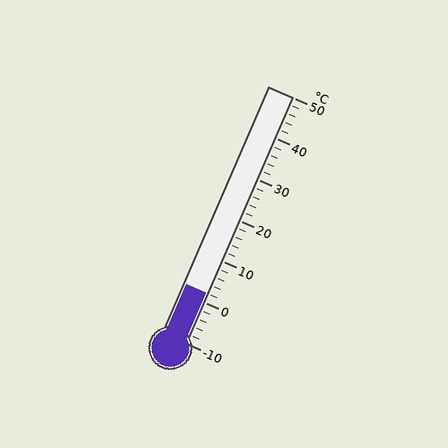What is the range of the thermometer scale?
The thermometer scale ranges from -10°C to 50°C.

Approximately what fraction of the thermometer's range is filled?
The thermometer is filled to approximately 20% of its range.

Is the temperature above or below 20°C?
The temperature is below 20°C.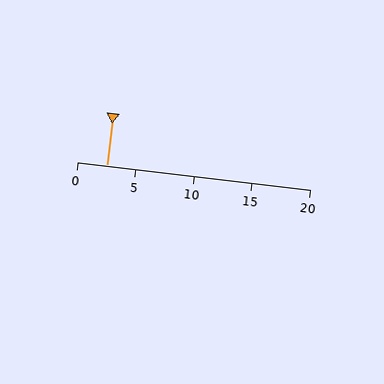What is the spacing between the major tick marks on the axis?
The major ticks are spaced 5 apart.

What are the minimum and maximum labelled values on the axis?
The axis runs from 0 to 20.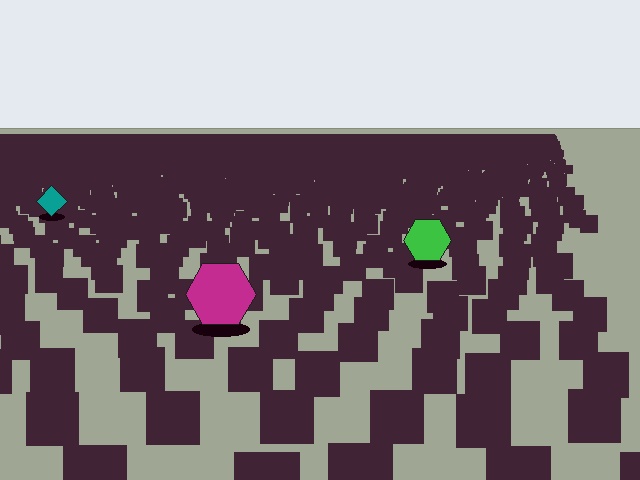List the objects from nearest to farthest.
From nearest to farthest: the magenta hexagon, the green hexagon, the teal diamond.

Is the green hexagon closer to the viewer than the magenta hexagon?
No. The magenta hexagon is closer — you can tell from the texture gradient: the ground texture is coarser near it.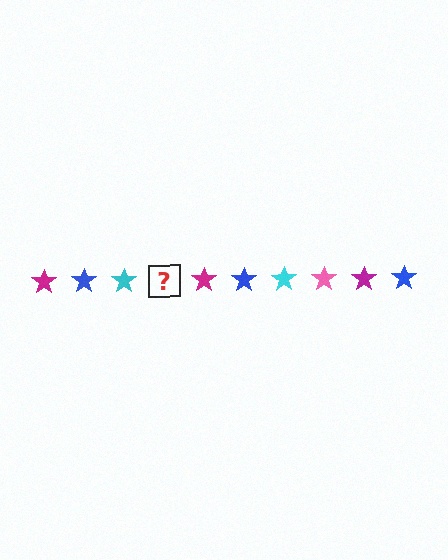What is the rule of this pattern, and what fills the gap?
The rule is that the pattern cycles through magenta, blue, cyan, pink stars. The gap should be filled with a pink star.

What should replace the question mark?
The question mark should be replaced with a pink star.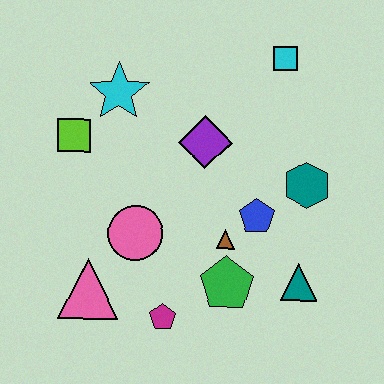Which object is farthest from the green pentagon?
The cyan square is farthest from the green pentagon.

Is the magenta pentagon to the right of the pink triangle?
Yes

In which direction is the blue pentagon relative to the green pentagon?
The blue pentagon is above the green pentagon.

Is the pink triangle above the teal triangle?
No